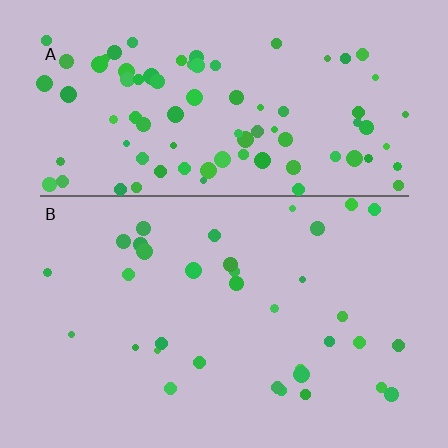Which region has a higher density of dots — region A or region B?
A (the top).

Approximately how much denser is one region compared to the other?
Approximately 2.6× — region A over region B.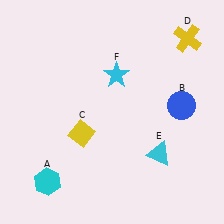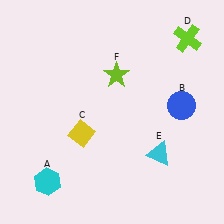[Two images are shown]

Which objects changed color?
D changed from yellow to lime. F changed from cyan to lime.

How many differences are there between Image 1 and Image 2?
There are 2 differences between the two images.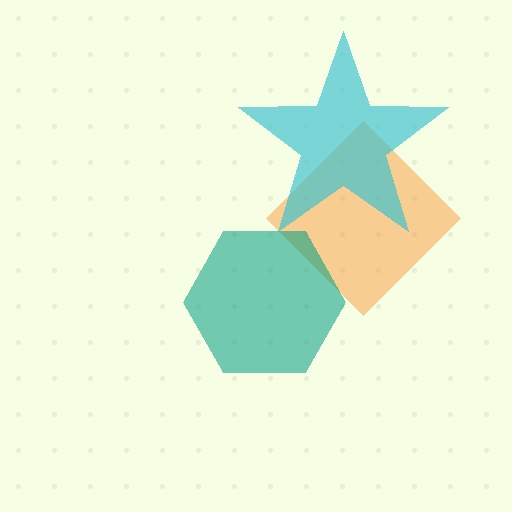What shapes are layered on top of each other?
The layered shapes are: an orange diamond, a teal hexagon, a cyan star.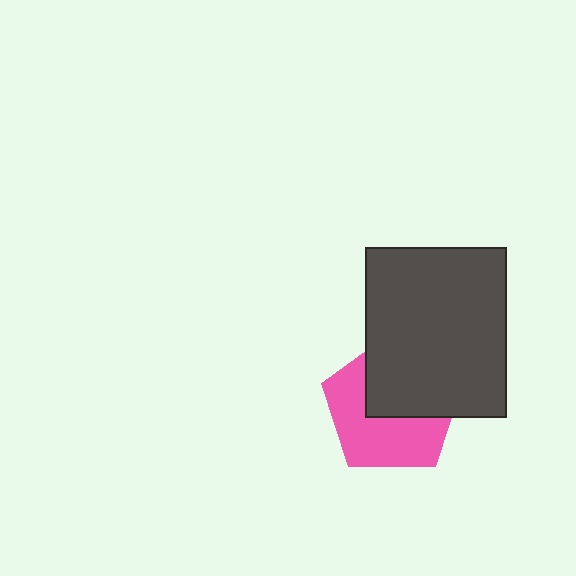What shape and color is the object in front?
The object in front is a dark gray rectangle.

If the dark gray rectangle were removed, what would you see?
You would see the complete pink pentagon.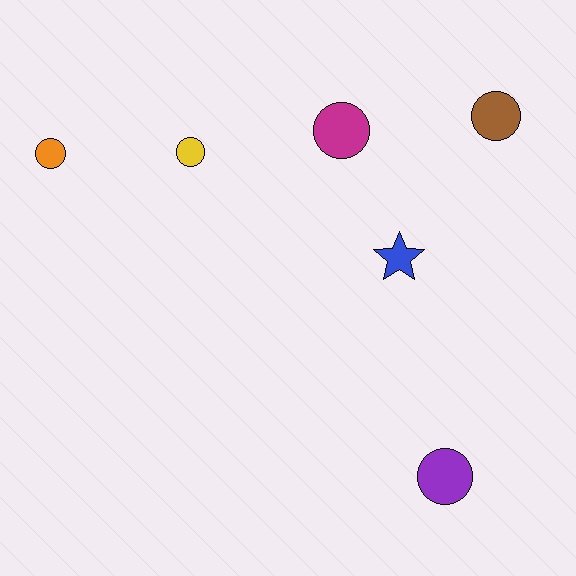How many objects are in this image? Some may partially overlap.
There are 6 objects.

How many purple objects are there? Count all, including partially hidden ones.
There is 1 purple object.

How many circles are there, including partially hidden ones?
There are 5 circles.